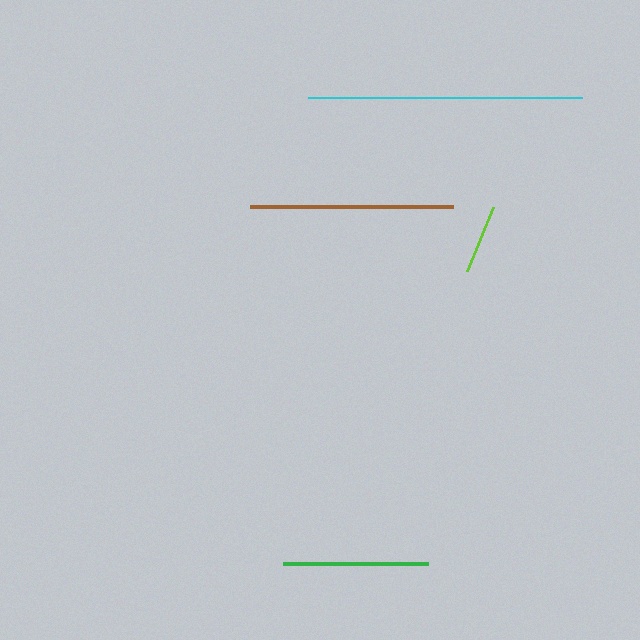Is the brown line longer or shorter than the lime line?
The brown line is longer than the lime line.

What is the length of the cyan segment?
The cyan segment is approximately 274 pixels long.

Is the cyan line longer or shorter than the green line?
The cyan line is longer than the green line.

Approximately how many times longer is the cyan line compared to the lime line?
The cyan line is approximately 4.0 times the length of the lime line.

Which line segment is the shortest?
The lime line is the shortest at approximately 69 pixels.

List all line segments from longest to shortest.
From longest to shortest: cyan, brown, green, lime.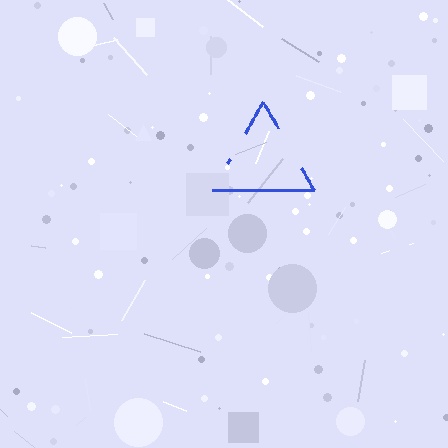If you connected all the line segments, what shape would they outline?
They would outline a triangle.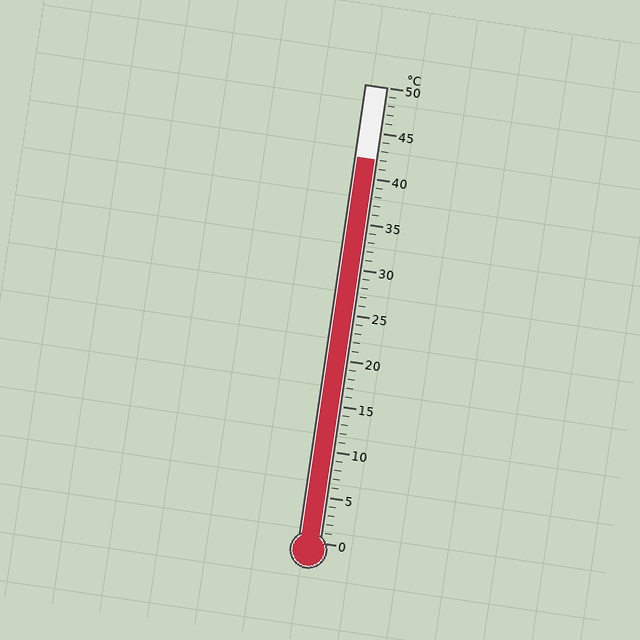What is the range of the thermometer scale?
The thermometer scale ranges from 0°C to 50°C.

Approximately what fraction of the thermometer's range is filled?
The thermometer is filled to approximately 85% of its range.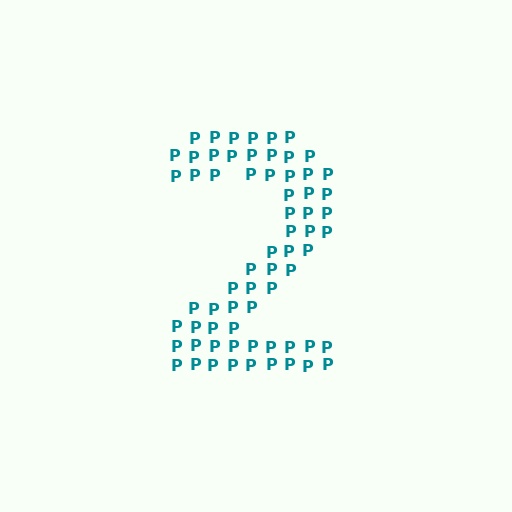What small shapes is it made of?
It is made of small letter P's.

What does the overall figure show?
The overall figure shows the digit 2.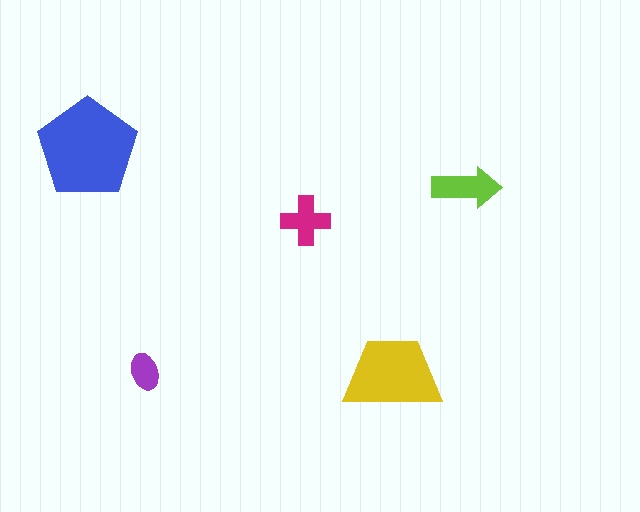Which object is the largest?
The blue pentagon.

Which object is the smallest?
The purple ellipse.